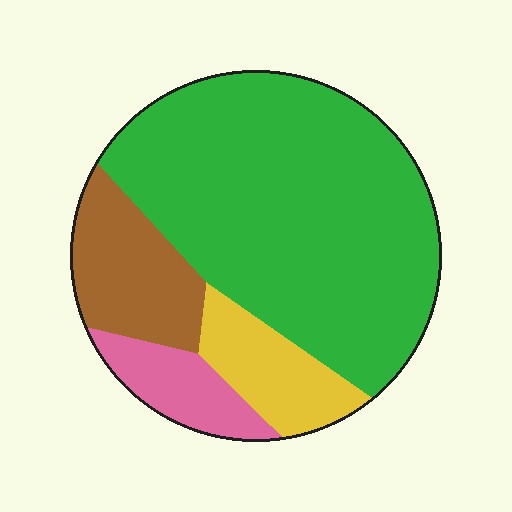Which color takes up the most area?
Green, at roughly 65%.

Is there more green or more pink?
Green.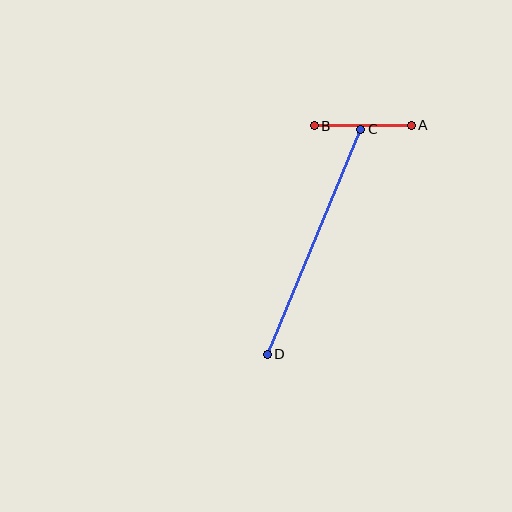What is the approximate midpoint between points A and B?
The midpoint is at approximately (363, 125) pixels.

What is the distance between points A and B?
The distance is approximately 97 pixels.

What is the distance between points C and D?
The distance is approximately 244 pixels.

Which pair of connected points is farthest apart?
Points C and D are farthest apart.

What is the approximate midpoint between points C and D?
The midpoint is at approximately (314, 242) pixels.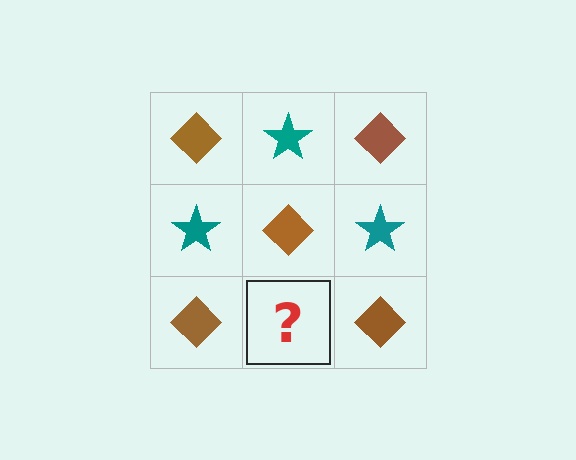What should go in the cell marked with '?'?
The missing cell should contain a teal star.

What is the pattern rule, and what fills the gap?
The rule is that it alternates brown diamond and teal star in a checkerboard pattern. The gap should be filled with a teal star.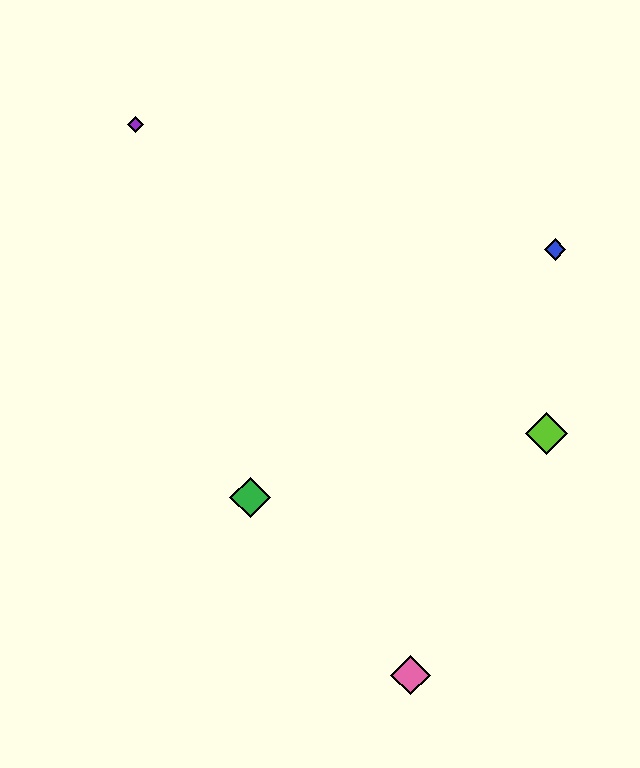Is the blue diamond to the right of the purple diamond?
Yes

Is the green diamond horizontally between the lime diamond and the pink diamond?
No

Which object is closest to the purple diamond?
The green diamond is closest to the purple diamond.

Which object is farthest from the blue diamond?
The pink diamond is farthest from the blue diamond.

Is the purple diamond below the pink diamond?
No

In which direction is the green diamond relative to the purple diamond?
The green diamond is below the purple diamond.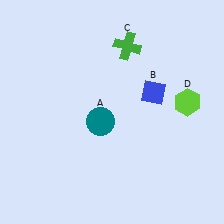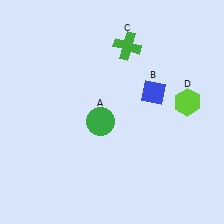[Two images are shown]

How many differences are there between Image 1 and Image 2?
There is 1 difference between the two images.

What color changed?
The circle (A) changed from teal in Image 1 to green in Image 2.